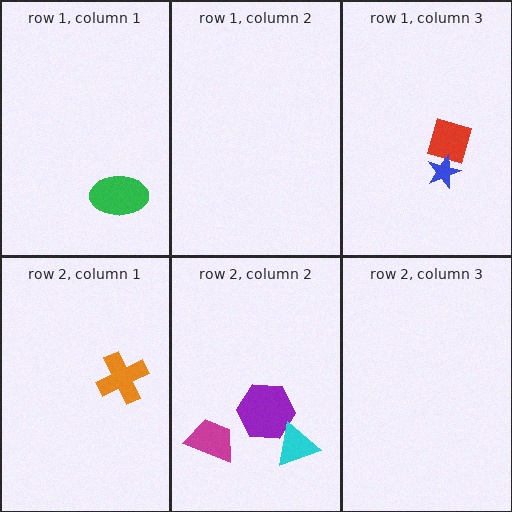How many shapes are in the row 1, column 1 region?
1.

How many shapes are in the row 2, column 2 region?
3.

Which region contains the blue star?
The row 1, column 3 region.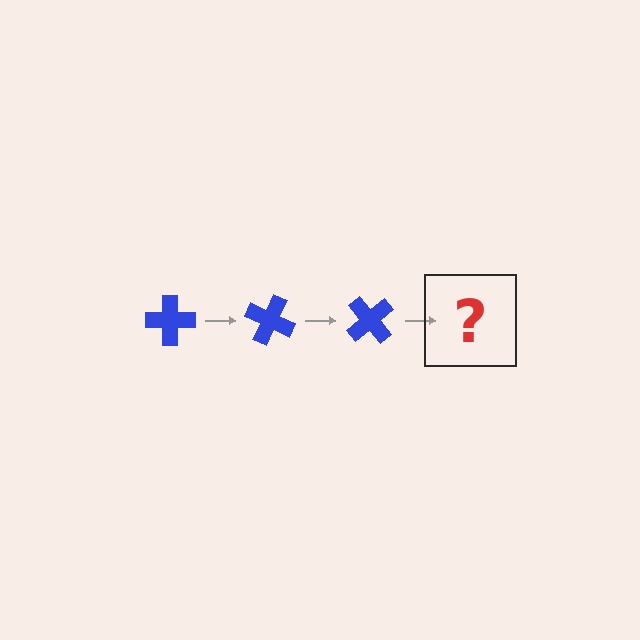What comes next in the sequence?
The next element should be a blue cross rotated 75 degrees.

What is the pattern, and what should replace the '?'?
The pattern is that the cross rotates 25 degrees each step. The '?' should be a blue cross rotated 75 degrees.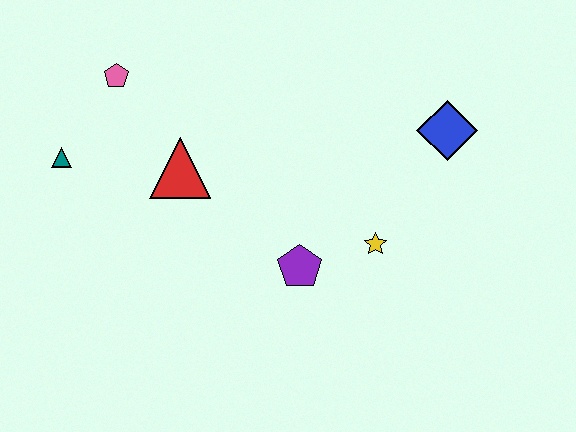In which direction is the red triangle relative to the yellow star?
The red triangle is to the left of the yellow star.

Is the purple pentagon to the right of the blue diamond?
No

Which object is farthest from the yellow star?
The teal triangle is farthest from the yellow star.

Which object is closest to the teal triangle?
The pink pentagon is closest to the teal triangle.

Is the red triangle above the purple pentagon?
Yes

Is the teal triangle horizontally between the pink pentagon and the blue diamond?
No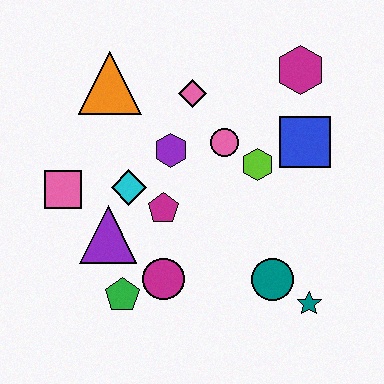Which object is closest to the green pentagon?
The magenta circle is closest to the green pentagon.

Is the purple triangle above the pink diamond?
No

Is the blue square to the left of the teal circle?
No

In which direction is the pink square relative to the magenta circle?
The pink square is to the left of the magenta circle.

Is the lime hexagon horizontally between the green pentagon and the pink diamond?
No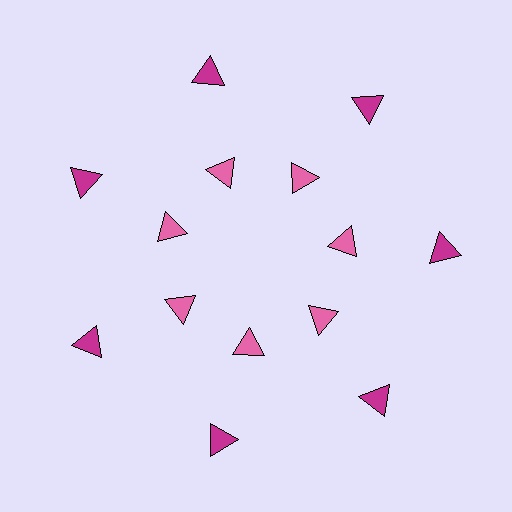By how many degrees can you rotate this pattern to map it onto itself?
The pattern maps onto itself every 51 degrees of rotation.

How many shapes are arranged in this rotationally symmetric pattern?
There are 14 shapes, arranged in 7 groups of 2.